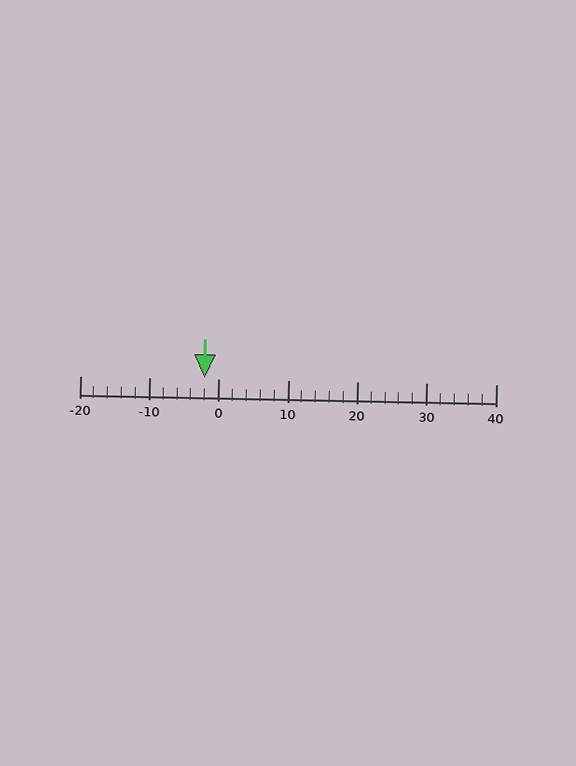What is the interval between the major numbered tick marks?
The major tick marks are spaced 10 units apart.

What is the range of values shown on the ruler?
The ruler shows values from -20 to 40.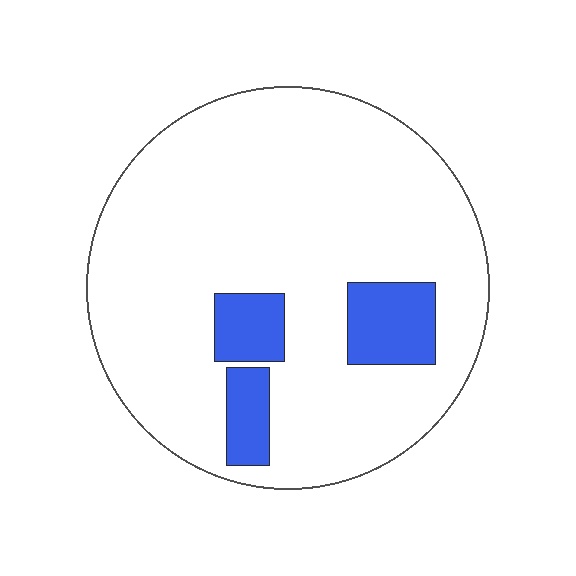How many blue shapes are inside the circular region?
3.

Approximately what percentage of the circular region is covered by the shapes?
Approximately 15%.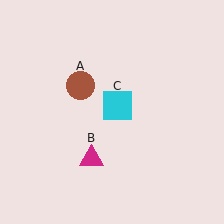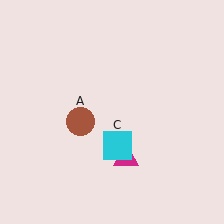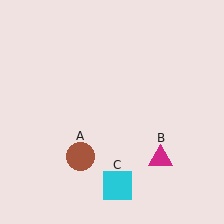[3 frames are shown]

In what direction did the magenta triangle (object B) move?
The magenta triangle (object B) moved right.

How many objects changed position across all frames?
3 objects changed position: brown circle (object A), magenta triangle (object B), cyan square (object C).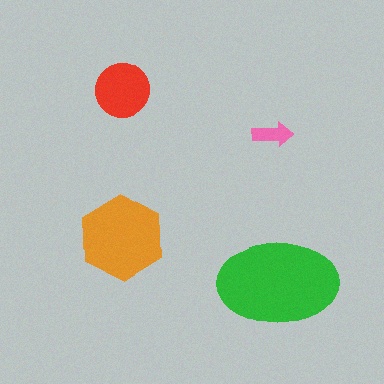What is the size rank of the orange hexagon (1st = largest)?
2nd.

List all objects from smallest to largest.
The pink arrow, the red circle, the orange hexagon, the green ellipse.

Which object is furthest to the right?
The green ellipse is rightmost.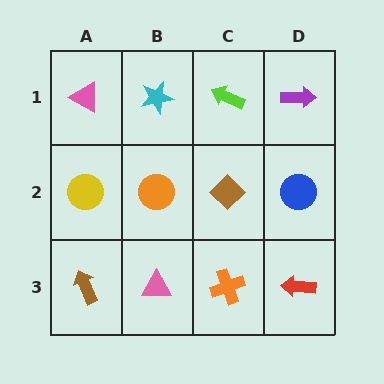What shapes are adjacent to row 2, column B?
A cyan star (row 1, column B), a pink triangle (row 3, column B), a yellow circle (row 2, column A), a brown diamond (row 2, column C).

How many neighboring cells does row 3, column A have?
2.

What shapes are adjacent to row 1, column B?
An orange circle (row 2, column B), a pink triangle (row 1, column A), a lime arrow (row 1, column C).